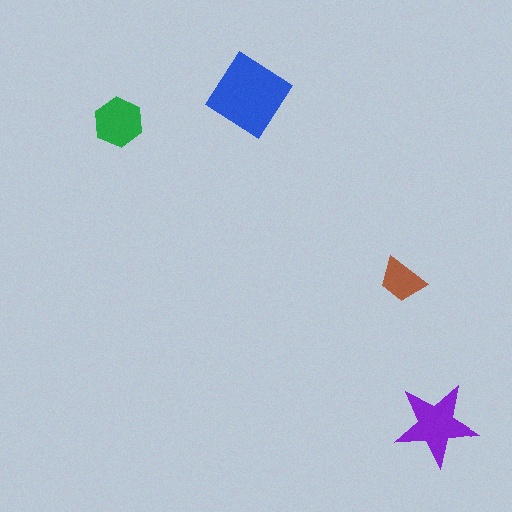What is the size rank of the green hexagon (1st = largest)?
3rd.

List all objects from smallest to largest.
The brown trapezoid, the green hexagon, the purple star, the blue diamond.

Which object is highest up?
The blue diamond is topmost.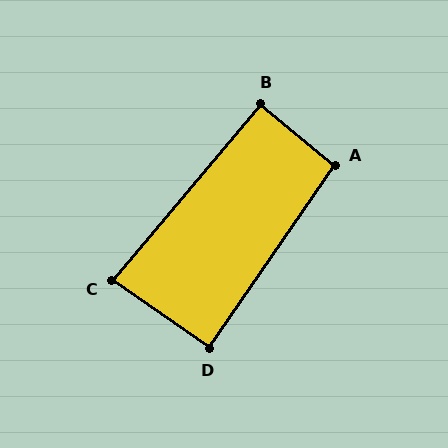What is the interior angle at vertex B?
Approximately 90 degrees (approximately right).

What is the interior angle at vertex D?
Approximately 90 degrees (approximately right).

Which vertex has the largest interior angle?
A, at approximately 95 degrees.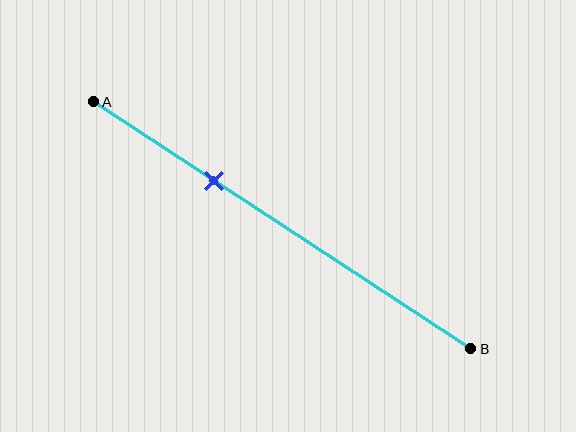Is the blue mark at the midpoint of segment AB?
No, the mark is at about 30% from A, not at the 50% midpoint.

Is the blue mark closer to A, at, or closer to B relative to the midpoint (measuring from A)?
The blue mark is closer to point A than the midpoint of segment AB.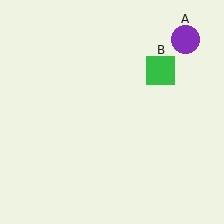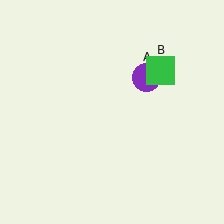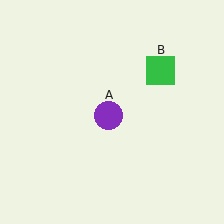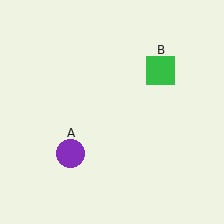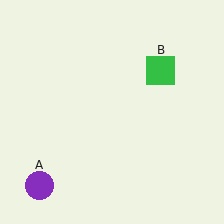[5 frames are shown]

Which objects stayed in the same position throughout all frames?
Green square (object B) remained stationary.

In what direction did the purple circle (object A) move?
The purple circle (object A) moved down and to the left.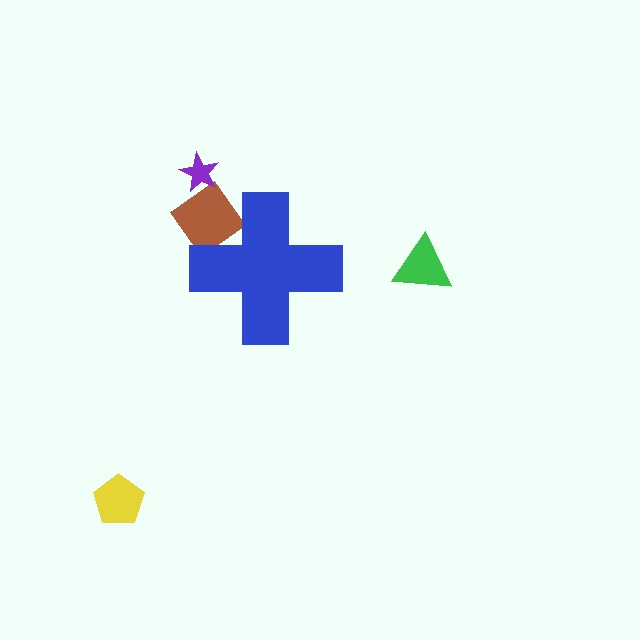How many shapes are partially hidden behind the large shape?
1 shape is partially hidden.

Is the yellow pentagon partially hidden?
No, the yellow pentagon is fully visible.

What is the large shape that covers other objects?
A blue cross.